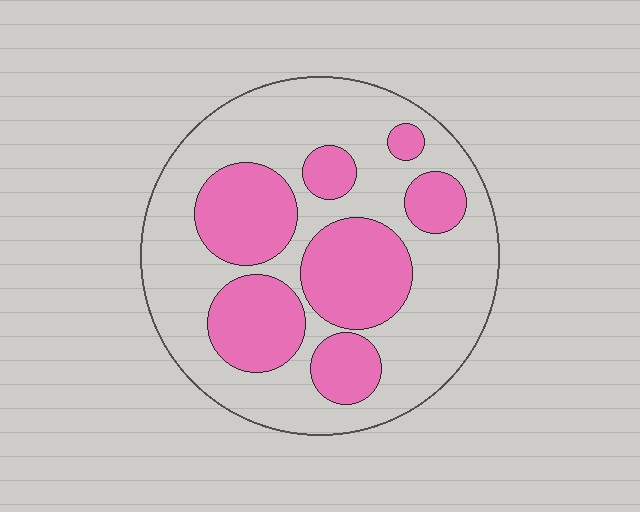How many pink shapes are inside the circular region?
7.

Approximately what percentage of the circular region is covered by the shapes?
Approximately 35%.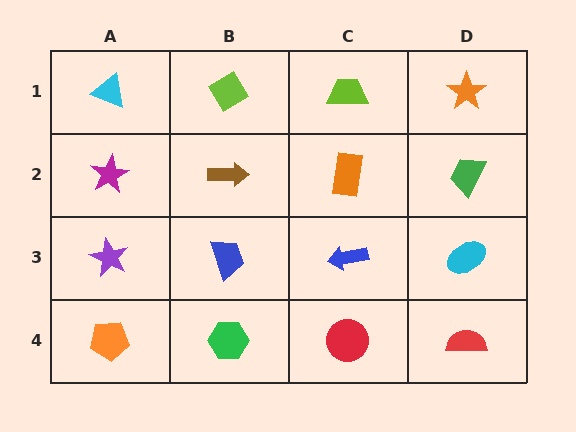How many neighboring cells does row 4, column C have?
3.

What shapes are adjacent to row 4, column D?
A cyan ellipse (row 3, column D), a red circle (row 4, column C).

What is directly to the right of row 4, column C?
A red semicircle.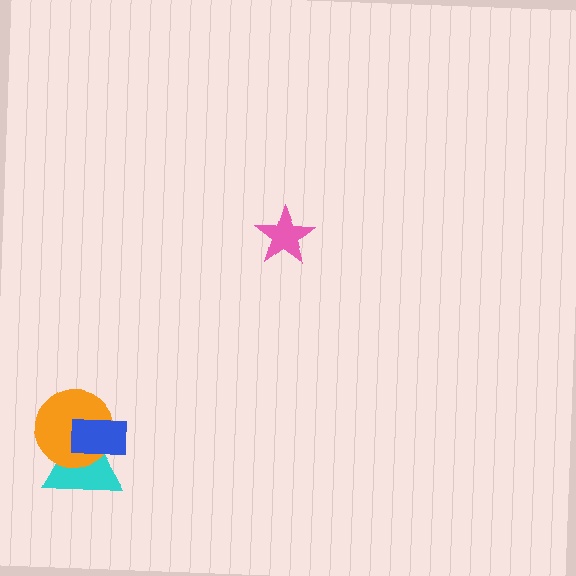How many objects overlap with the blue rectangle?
2 objects overlap with the blue rectangle.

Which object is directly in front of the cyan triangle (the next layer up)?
The orange circle is directly in front of the cyan triangle.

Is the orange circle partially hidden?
Yes, it is partially covered by another shape.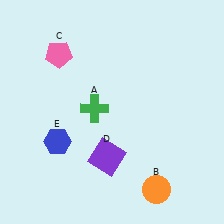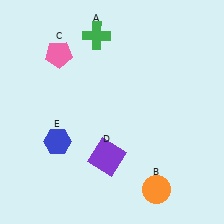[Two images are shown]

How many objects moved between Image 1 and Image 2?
1 object moved between the two images.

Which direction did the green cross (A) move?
The green cross (A) moved up.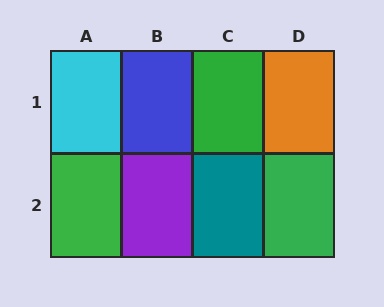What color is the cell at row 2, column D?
Green.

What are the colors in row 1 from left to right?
Cyan, blue, green, orange.